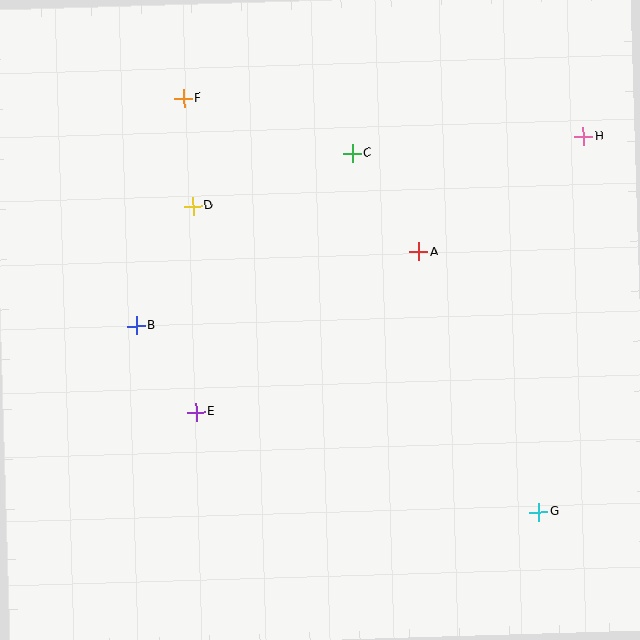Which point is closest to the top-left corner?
Point F is closest to the top-left corner.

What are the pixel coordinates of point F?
Point F is at (184, 98).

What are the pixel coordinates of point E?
Point E is at (196, 412).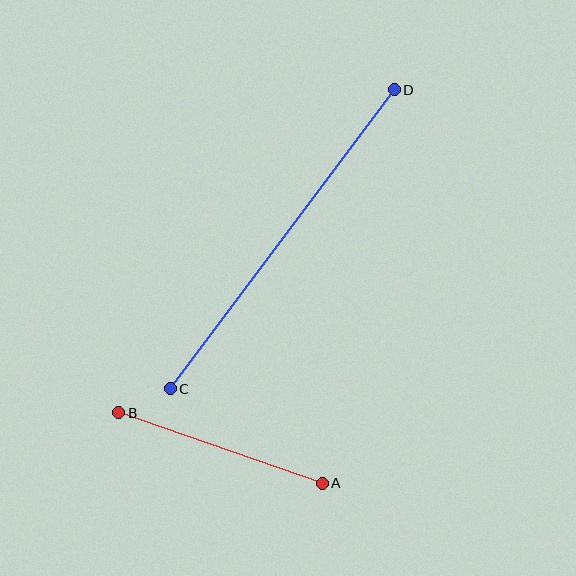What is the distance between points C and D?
The distance is approximately 374 pixels.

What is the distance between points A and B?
The distance is approximately 215 pixels.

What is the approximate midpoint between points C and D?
The midpoint is at approximately (282, 239) pixels.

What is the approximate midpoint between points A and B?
The midpoint is at approximately (221, 448) pixels.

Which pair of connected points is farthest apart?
Points C and D are farthest apart.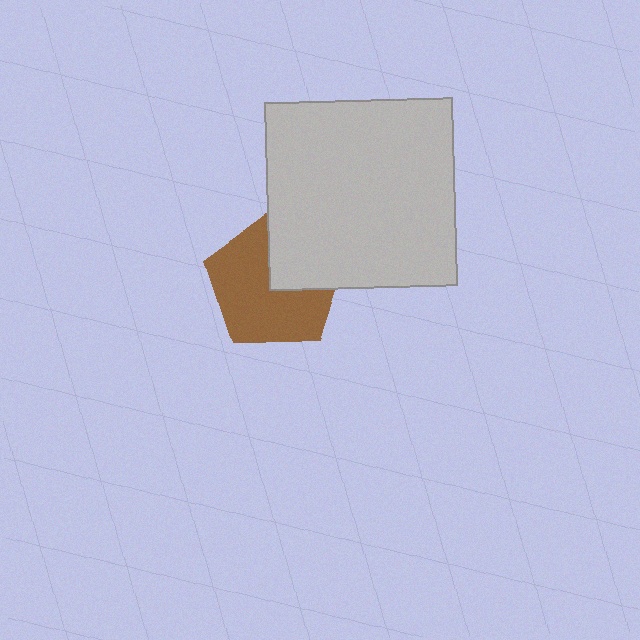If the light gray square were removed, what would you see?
You would see the complete brown pentagon.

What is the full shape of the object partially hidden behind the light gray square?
The partially hidden object is a brown pentagon.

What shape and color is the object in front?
The object in front is a light gray square.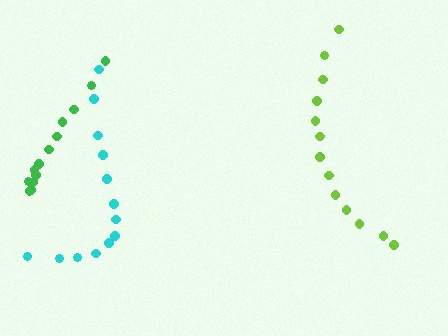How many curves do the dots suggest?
There are 3 distinct paths.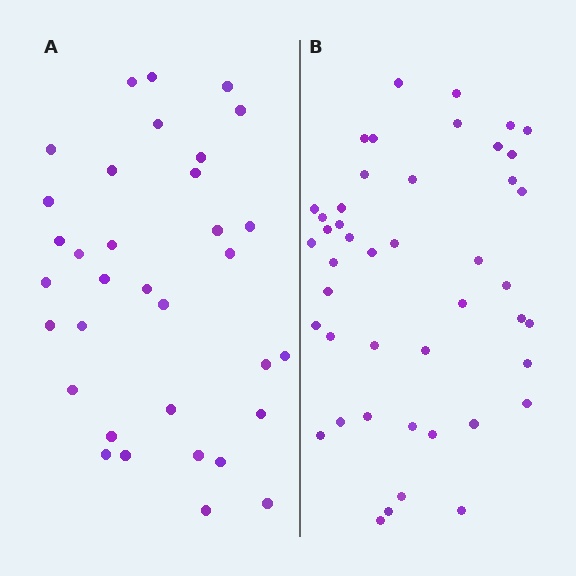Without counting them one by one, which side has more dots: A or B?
Region B (the right region) has more dots.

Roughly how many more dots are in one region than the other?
Region B has roughly 12 or so more dots than region A.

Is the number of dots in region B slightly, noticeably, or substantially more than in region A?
Region B has noticeably more, but not dramatically so. The ratio is roughly 1.3 to 1.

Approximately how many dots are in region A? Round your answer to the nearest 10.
About 30 dots. (The exact count is 34, which rounds to 30.)